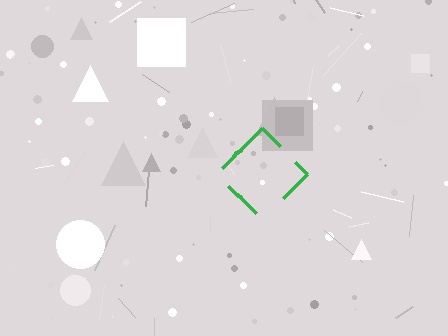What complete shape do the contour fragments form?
The contour fragments form a diamond.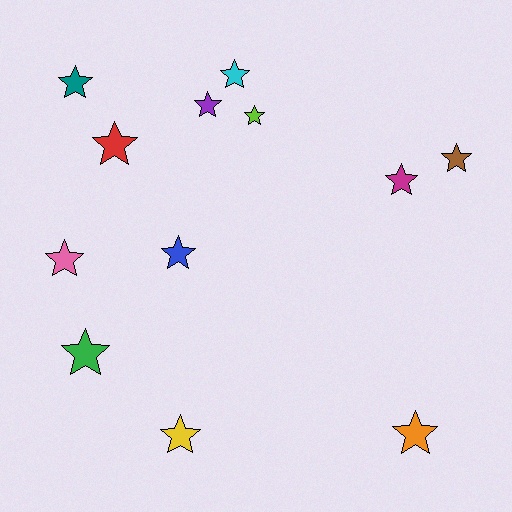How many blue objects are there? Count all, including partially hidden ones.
There is 1 blue object.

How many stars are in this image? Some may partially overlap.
There are 12 stars.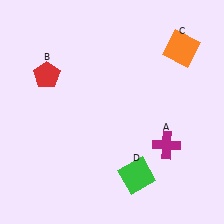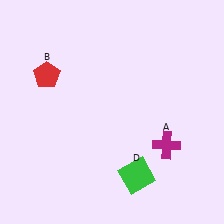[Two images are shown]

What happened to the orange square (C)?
The orange square (C) was removed in Image 2. It was in the top-right area of Image 1.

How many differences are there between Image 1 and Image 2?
There is 1 difference between the two images.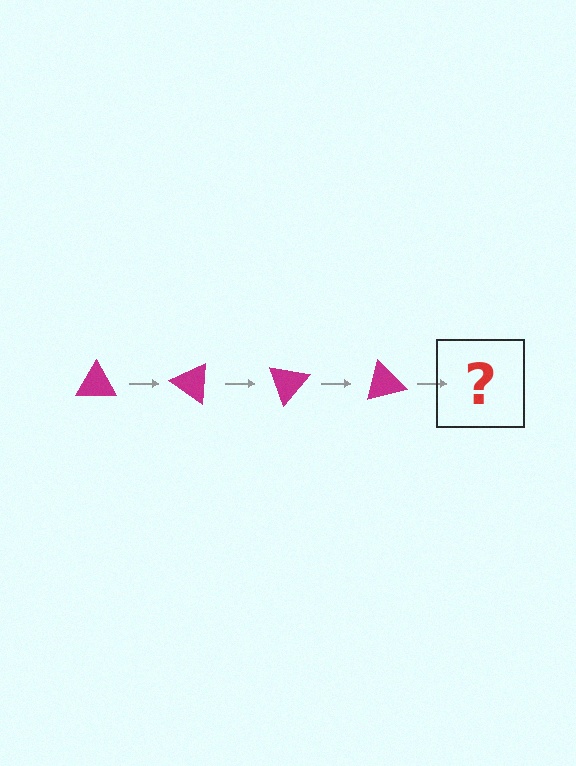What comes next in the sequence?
The next element should be a magenta triangle rotated 140 degrees.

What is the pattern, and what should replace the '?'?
The pattern is that the triangle rotates 35 degrees each step. The '?' should be a magenta triangle rotated 140 degrees.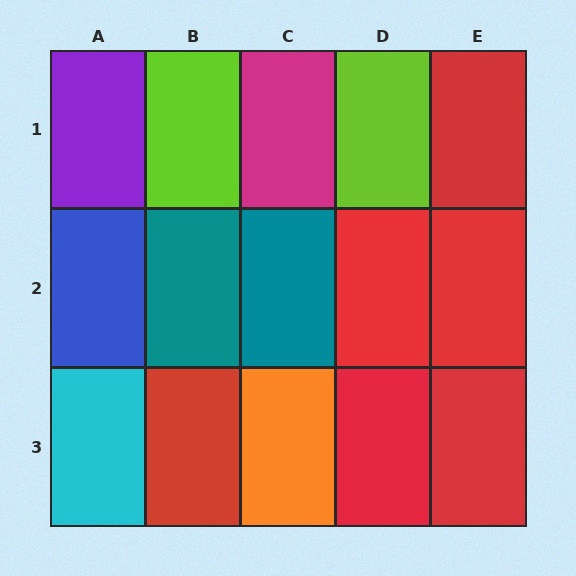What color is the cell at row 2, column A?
Blue.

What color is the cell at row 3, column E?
Red.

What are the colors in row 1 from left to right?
Purple, lime, magenta, lime, red.